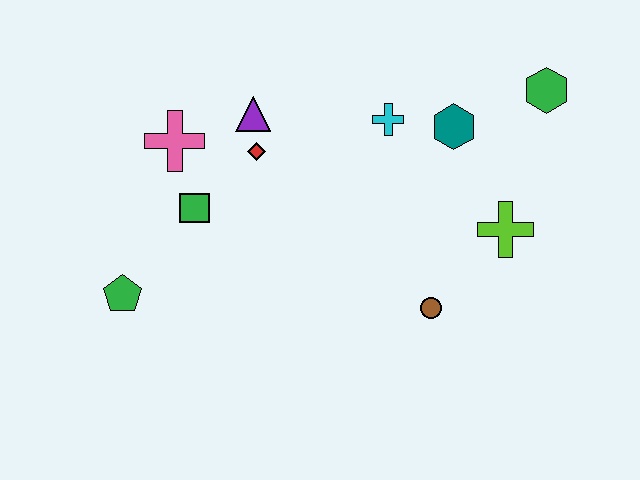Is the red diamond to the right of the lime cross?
No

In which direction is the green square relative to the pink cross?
The green square is below the pink cross.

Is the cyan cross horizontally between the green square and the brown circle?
Yes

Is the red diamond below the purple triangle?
Yes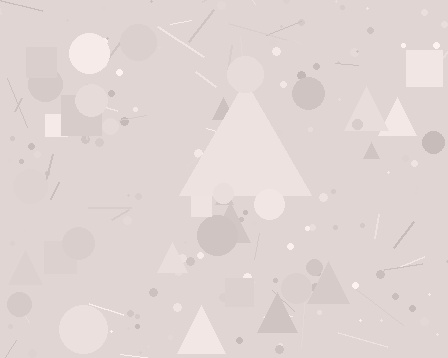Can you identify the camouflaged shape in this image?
The camouflaged shape is a triangle.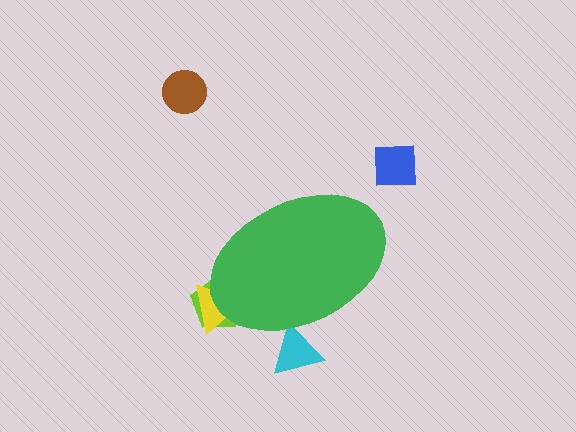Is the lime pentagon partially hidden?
Yes, the lime pentagon is partially hidden behind the green ellipse.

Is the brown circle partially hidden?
No, the brown circle is fully visible.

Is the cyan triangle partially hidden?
Yes, the cyan triangle is partially hidden behind the green ellipse.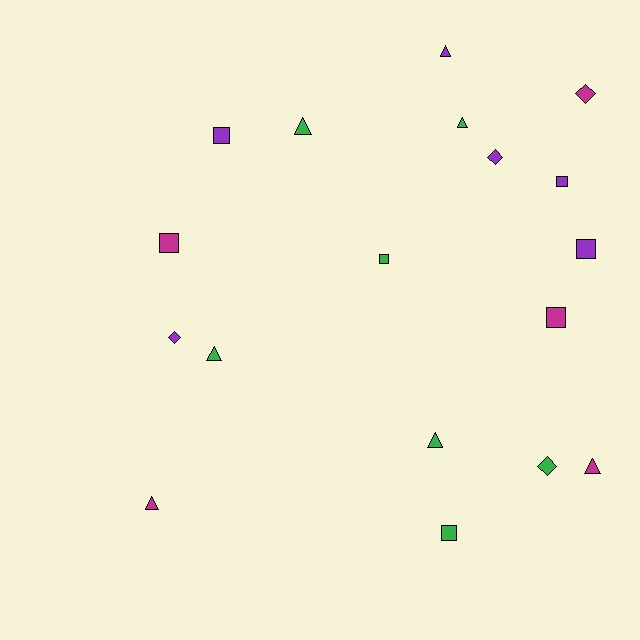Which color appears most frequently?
Green, with 7 objects.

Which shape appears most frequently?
Triangle, with 7 objects.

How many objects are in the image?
There are 18 objects.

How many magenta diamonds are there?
There is 1 magenta diamond.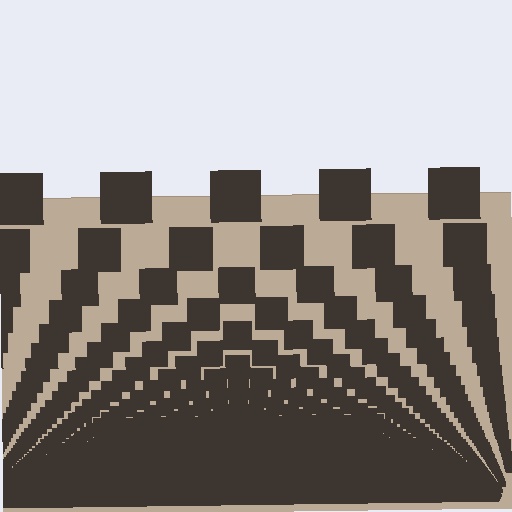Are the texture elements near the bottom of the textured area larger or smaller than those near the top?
Smaller. The gradient is inverted — elements near the bottom are smaller and denser.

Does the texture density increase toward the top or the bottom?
Density increases toward the bottom.